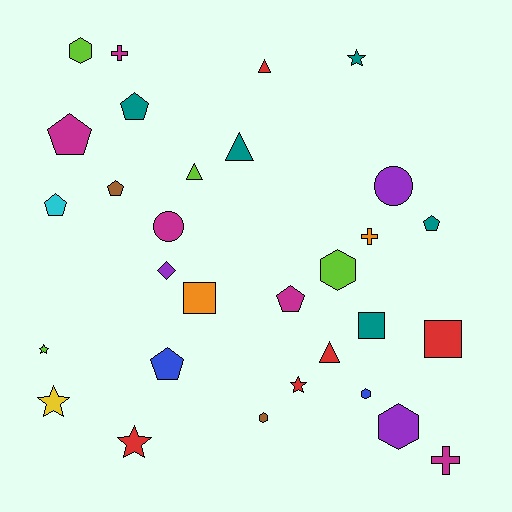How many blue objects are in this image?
There are 2 blue objects.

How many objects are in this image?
There are 30 objects.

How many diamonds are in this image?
There is 1 diamond.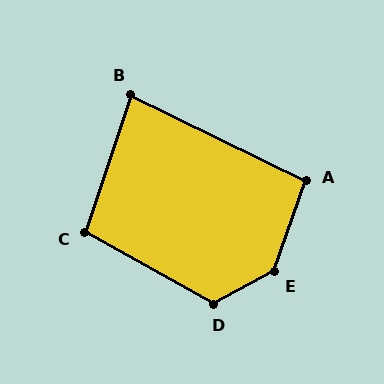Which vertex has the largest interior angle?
E, at approximately 138 degrees.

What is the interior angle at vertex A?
Approximately 97 degrees (obtuse).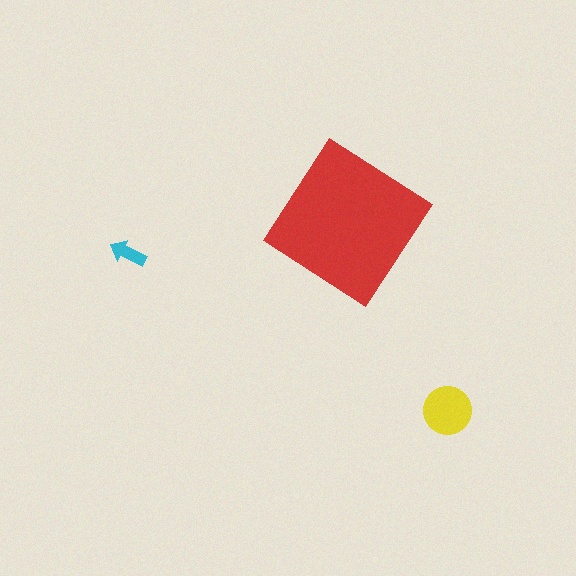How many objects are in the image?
There are 3 objects in the image.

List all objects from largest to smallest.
The red diamond, the yellow circle, the cyan arrow.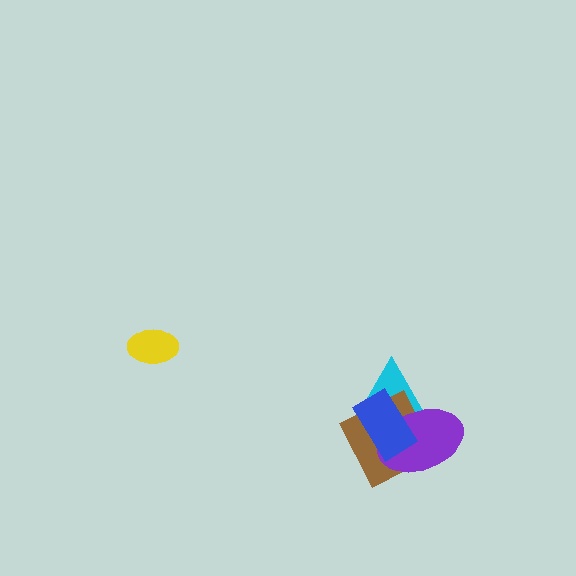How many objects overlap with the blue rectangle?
3 objects overlap with the blue rectangle.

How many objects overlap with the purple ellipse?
3 objects overlap with the purple ellipse.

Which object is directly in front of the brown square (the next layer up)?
The purple ellipse is directly in front of the brown square.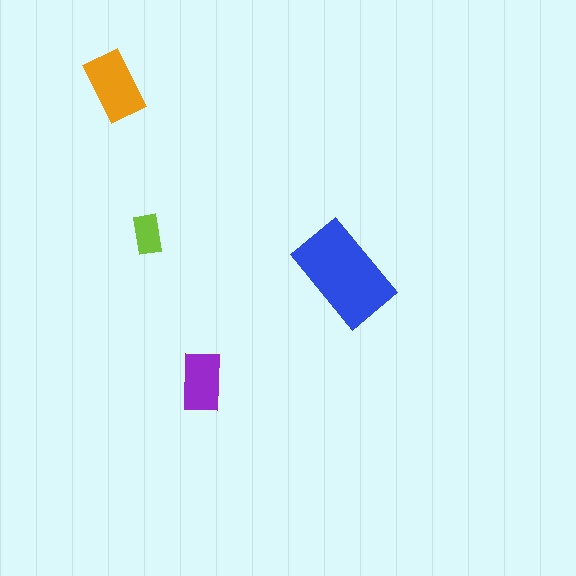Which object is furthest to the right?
The blue rectangle is rightmost.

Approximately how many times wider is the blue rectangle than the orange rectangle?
About 1.5 times wider.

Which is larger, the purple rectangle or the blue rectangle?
The blue one.